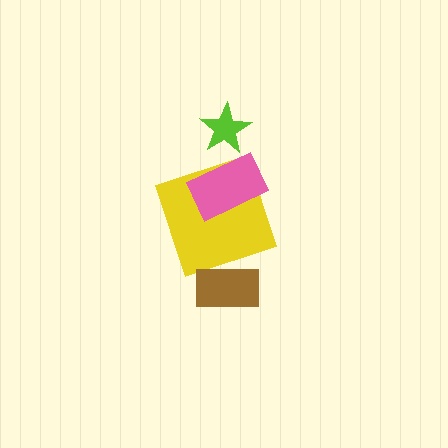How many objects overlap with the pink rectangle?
1 object overlaps with the pink rectangle.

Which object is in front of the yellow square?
The pink rectangle is in front of the yellow square.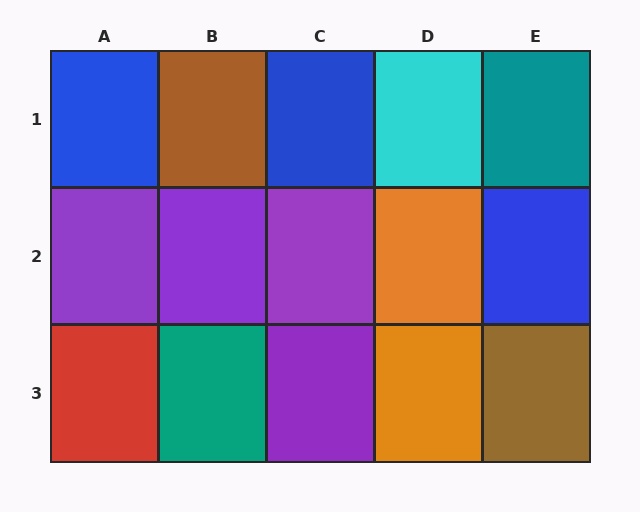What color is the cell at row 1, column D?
Cyan.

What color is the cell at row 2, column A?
Purple.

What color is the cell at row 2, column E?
Blue.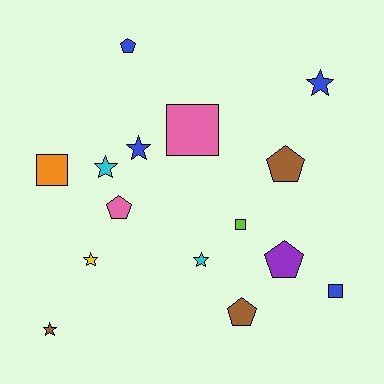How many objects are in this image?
There are 15 objects.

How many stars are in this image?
There are 6 stars.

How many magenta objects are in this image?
There are no magenta objects.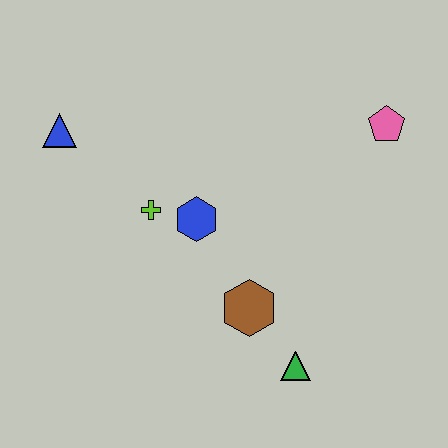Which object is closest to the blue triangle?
The lime cross is closest to the blue triangle.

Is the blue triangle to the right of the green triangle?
No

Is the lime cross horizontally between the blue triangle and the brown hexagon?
Yes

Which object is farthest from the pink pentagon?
The blue triangle is farthest from the pink pentagon.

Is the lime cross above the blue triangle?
No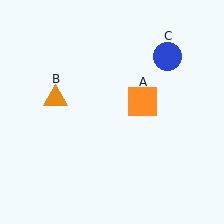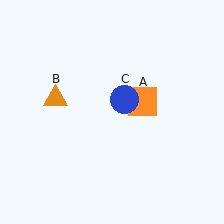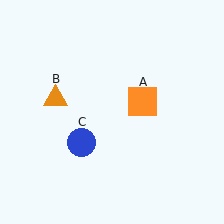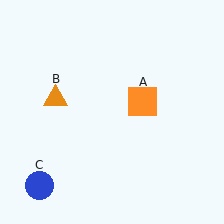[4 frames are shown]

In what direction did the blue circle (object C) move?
The blue circle (object C) moved down and to the left.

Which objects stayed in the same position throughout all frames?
Orange square (object A) and orange triangle (object B) remained stationary.